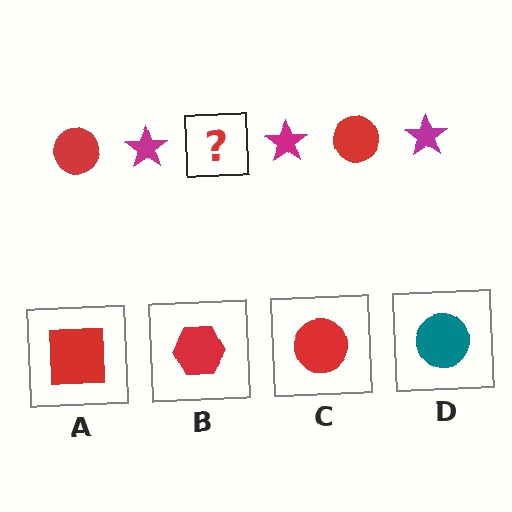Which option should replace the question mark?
Option C.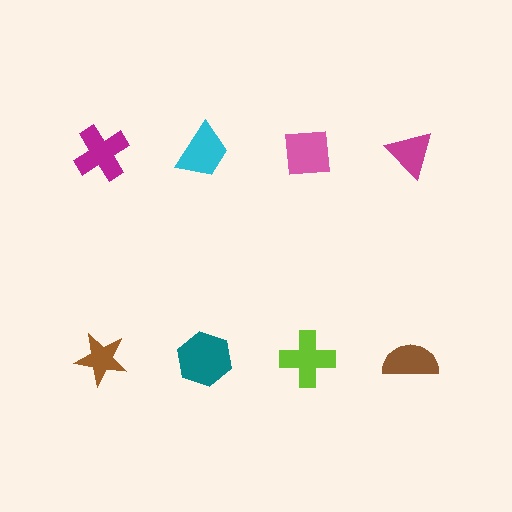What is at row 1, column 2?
A cyan trapezoid.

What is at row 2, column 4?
A brown semicircle.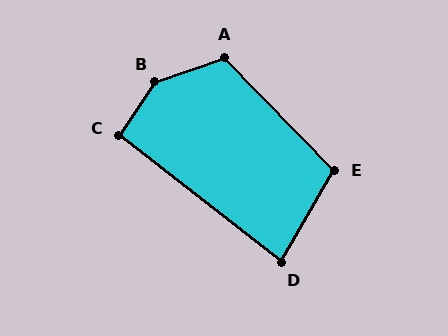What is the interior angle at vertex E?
Approximately 106 degrees (obtuse).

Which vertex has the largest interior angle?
B, at approximately 143 degrees.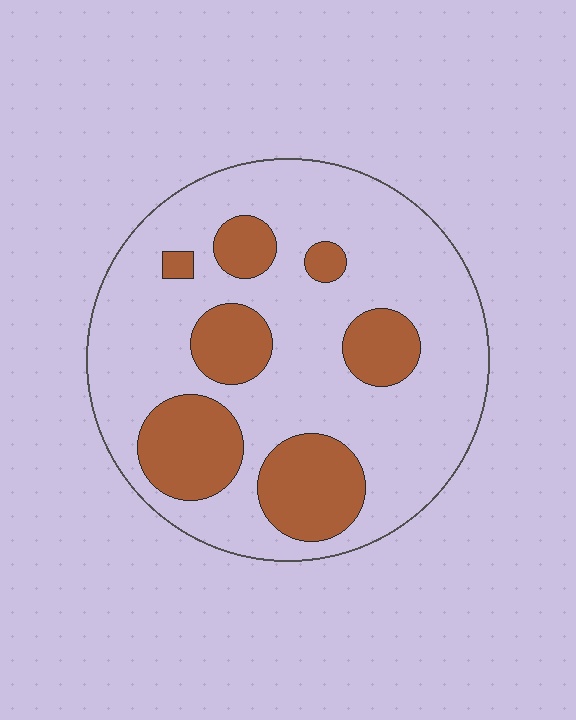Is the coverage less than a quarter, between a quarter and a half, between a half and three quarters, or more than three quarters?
Between a quarter and a half.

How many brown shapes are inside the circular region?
7.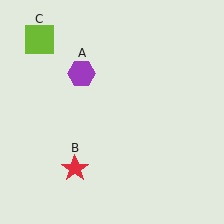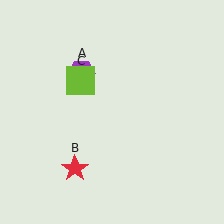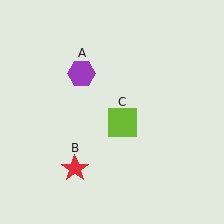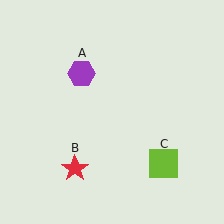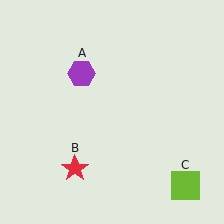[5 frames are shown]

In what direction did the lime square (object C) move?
The lime square (object C) moved down and to the right.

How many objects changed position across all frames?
1 object changed position: lime square (object C).